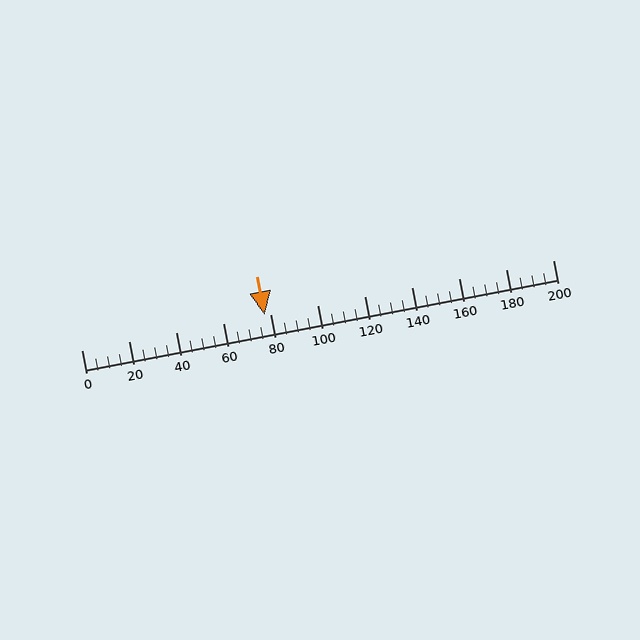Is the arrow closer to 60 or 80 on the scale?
The arrow is closer to 80.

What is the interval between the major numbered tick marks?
The major tick marks are spaced 20 units apart.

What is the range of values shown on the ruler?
The ruler shows values from 0 to 200.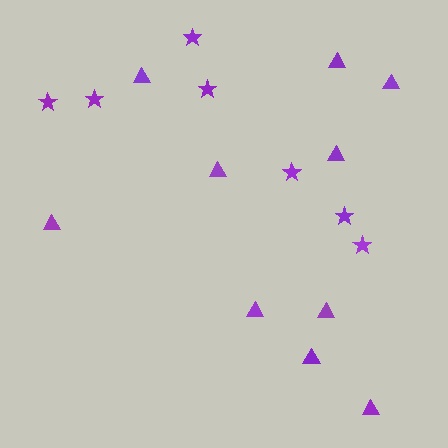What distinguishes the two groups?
There are 2 groups: one group of triangles (10) and one group of stars (7).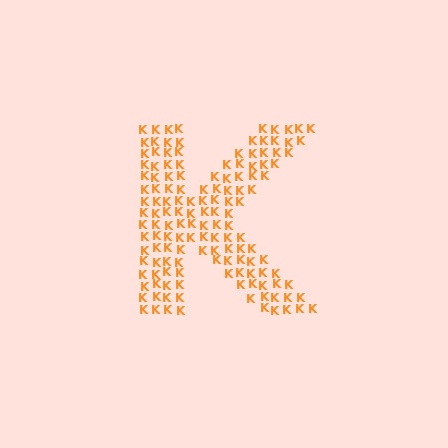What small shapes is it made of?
It is made of small letter K's.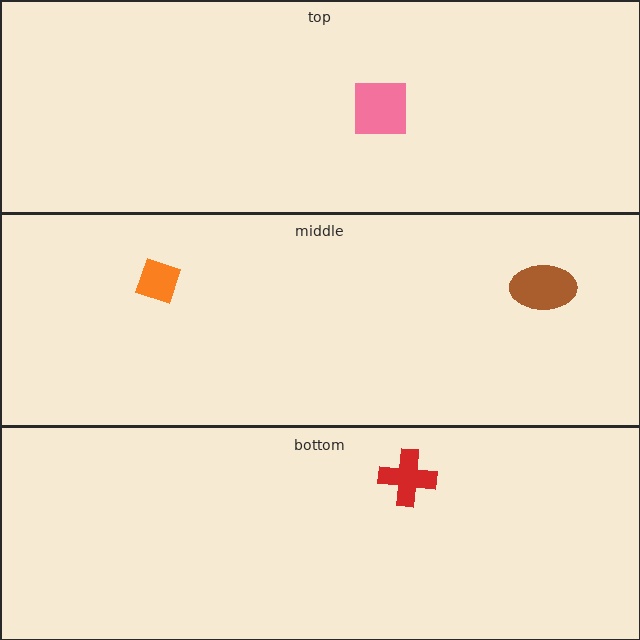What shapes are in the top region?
The pink square.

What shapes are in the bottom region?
The red cross.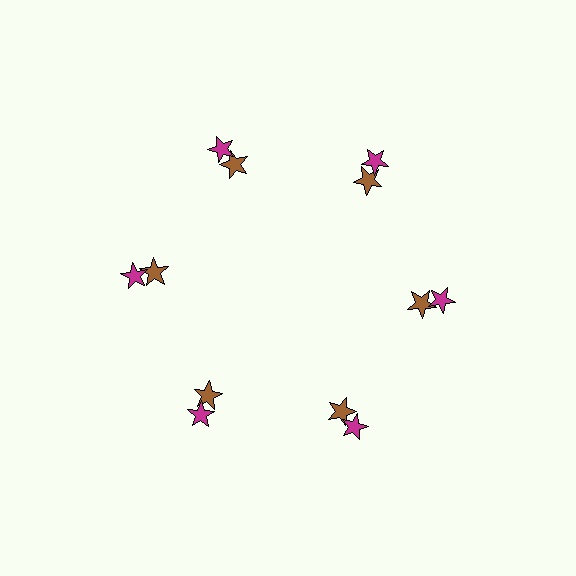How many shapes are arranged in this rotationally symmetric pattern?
There are 12 shapes, arranged in 6 groups of 2.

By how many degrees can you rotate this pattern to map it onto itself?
The pattern maps onto itself every 60 degrees of rotation.